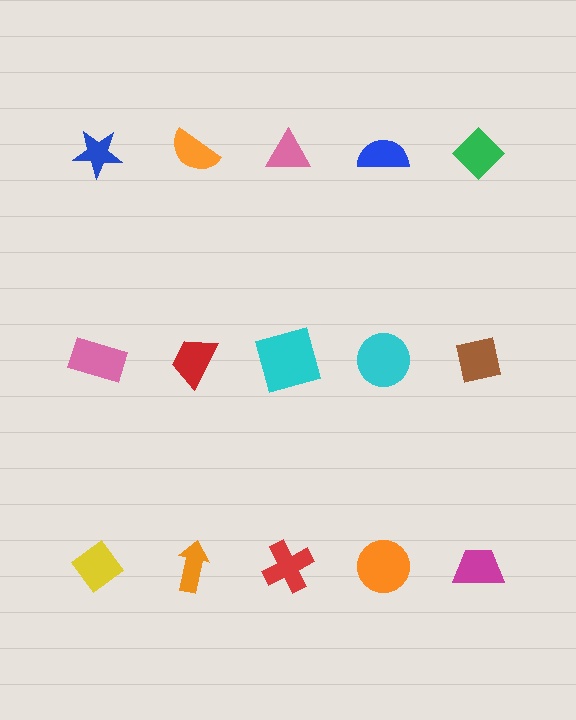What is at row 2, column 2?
A red trapezoid.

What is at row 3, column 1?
A yellow diamond.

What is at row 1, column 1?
A blue star.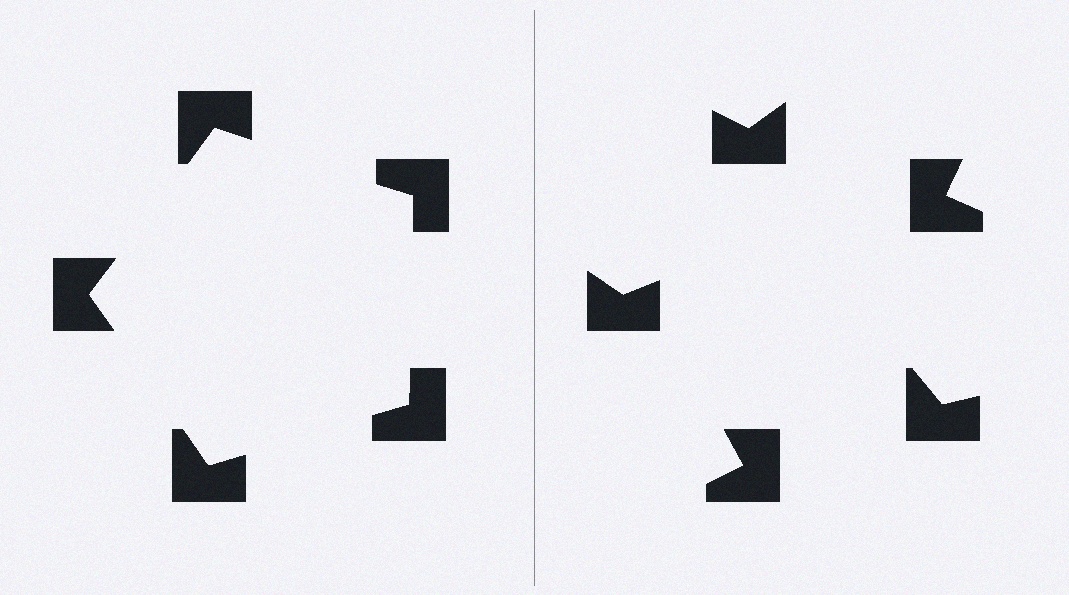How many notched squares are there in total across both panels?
10 — 5 on each side.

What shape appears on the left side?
An illusory pentagon.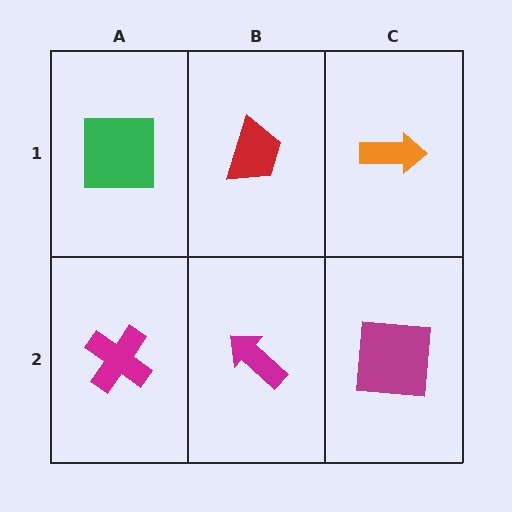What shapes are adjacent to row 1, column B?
A magenta arrow (row 2, column B), a green square (row 1, column A), an orange arrow (row 1, column C).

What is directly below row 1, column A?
A magenta cross.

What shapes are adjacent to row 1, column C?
A magenta square (row 2, column C), a red trapezoid (row 1, column B).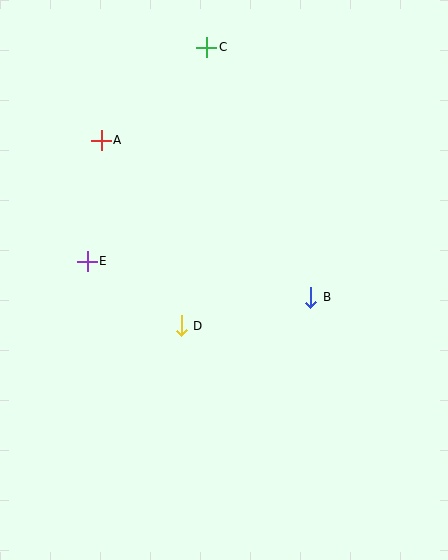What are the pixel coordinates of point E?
Point E is at (87, 261).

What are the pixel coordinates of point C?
Point C is at (207, 47).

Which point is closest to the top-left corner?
Point A is closest to the top-left corner.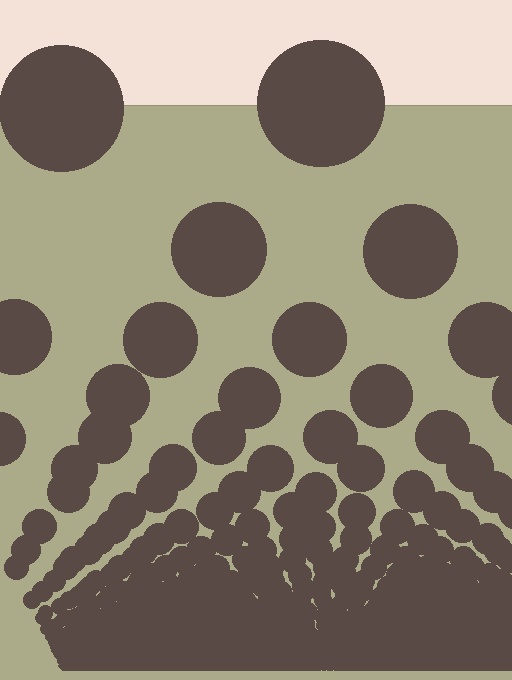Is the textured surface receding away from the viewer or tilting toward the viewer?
The surface appears to tilt toward the viewer. Texture elements get larger and sparser toward the top.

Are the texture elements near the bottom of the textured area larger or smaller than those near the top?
Smaller. The gradient is inverted — elements near the bottom are smaller and denser.